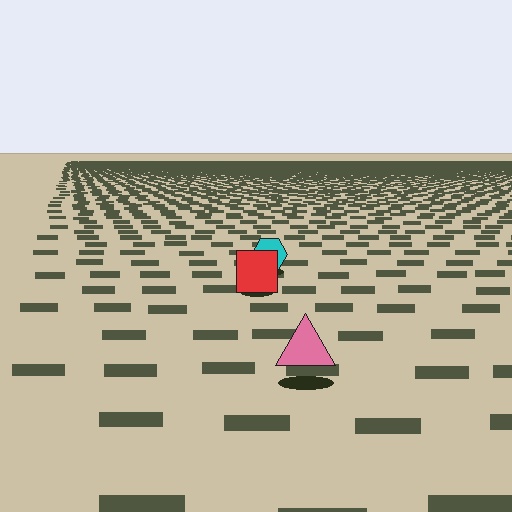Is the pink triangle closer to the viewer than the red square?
Yes. The pink triangle is closer — you can tell from the texture gradient: the ground texture is coarser near it.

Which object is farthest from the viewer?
The cyan hexagon is farthest from the viewer. It appears smaller and the ground texture around it is denser.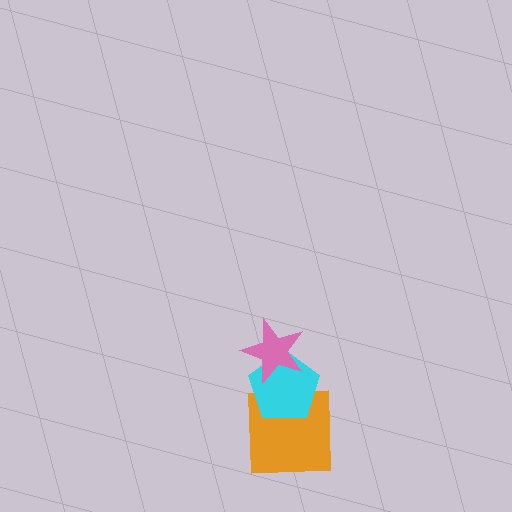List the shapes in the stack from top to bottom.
From top to bottom: the pink star, the cyan pentagon, the orange square.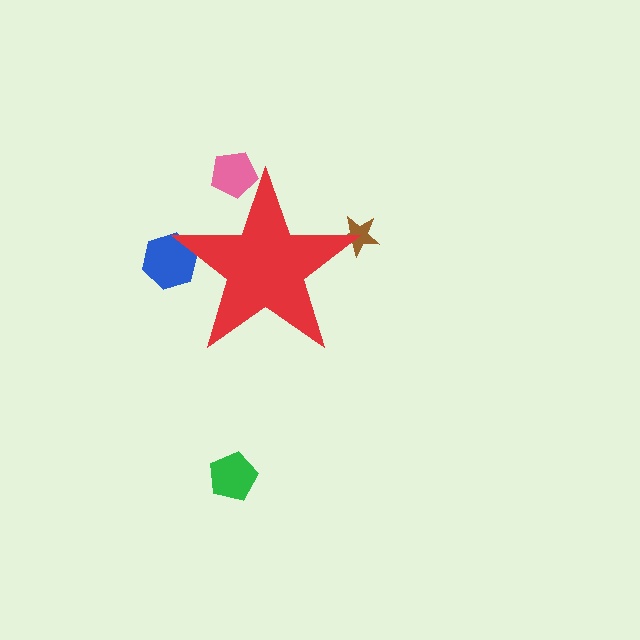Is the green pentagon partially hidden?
No, the green pentagon is fully visible.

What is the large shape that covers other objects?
A red star.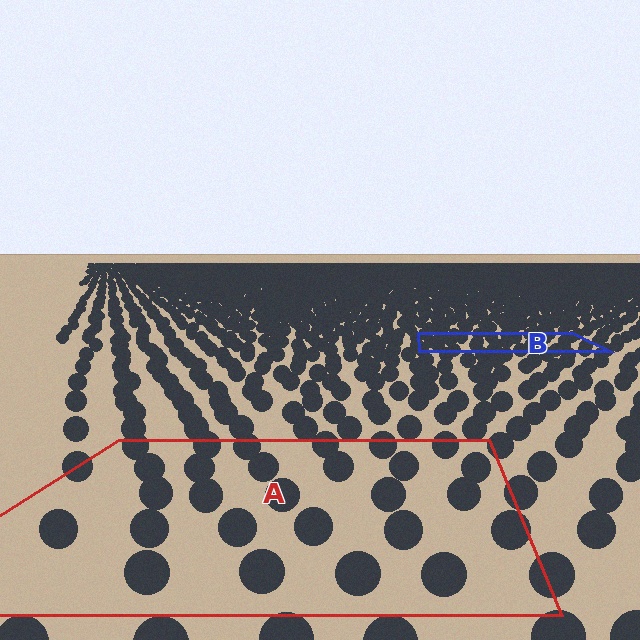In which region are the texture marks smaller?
The texture marks are smaller in region B, because it is farther away.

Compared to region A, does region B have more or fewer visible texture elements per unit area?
Region B has more texture elements per unit area — they are packed more densely because it is farther away.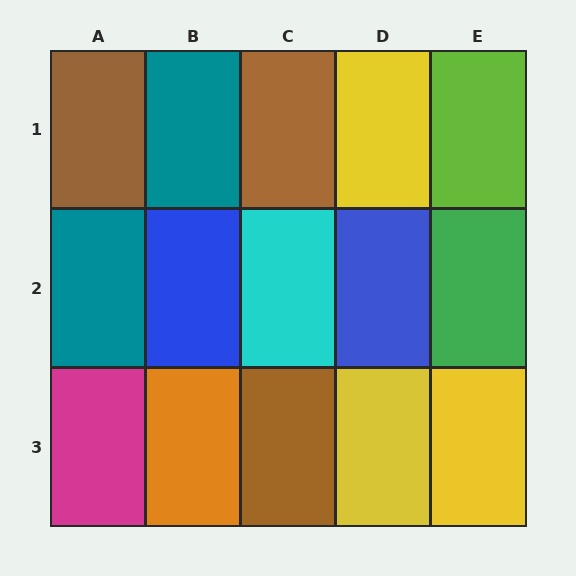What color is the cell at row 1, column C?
Brown.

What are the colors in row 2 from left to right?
Teal, blue, cyan, blue, green.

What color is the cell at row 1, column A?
Brown.